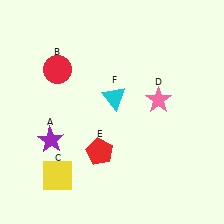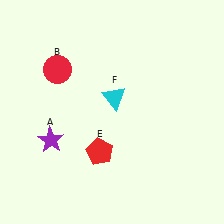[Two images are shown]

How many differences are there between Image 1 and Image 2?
There are 2 differences between the two images.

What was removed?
The yellow square (C), the pink star (D) were removed in Image 2.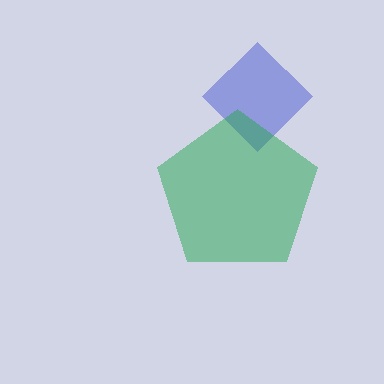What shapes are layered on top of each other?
The layered shapes are: a blue diamond, a green pentagon.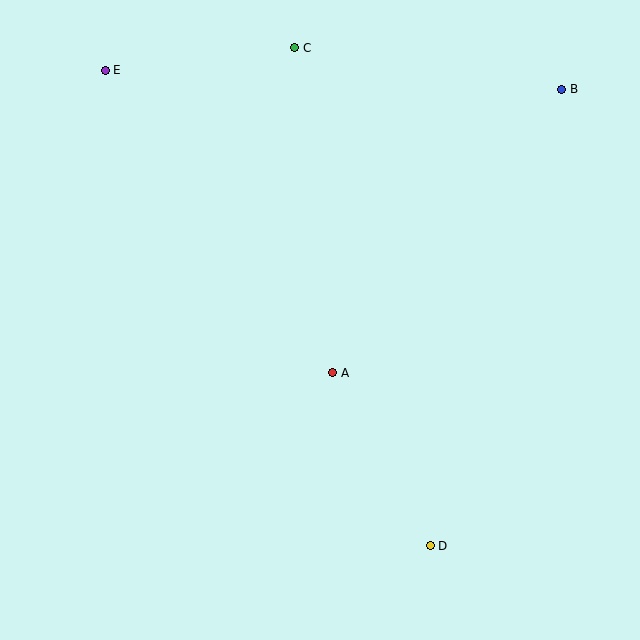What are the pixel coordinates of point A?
Point A is at (333, 373).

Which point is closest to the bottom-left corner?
Point A is closest to the bottom-left corner.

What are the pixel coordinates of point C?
Point C is at (295, 48).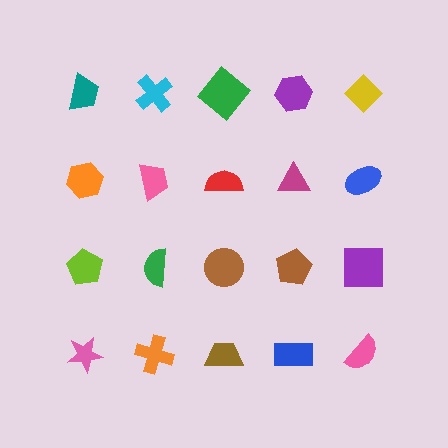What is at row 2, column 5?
A blue ellipse.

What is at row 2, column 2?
A pink trapezoid.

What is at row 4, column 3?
A brown trapezoid.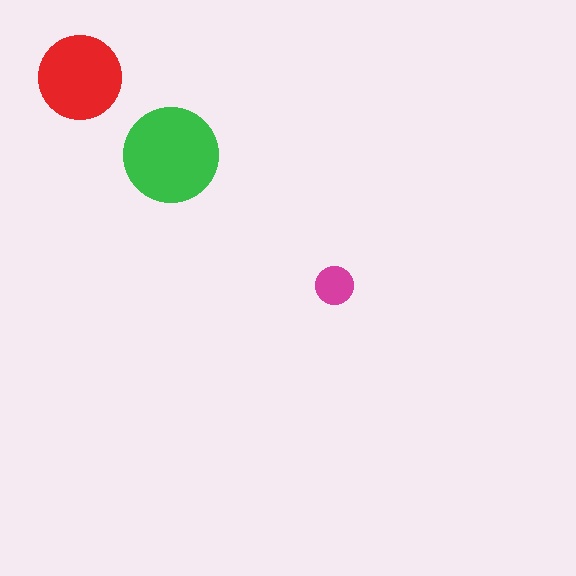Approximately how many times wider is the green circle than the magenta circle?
About 2.5 times wider.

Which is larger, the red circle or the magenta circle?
The red one.